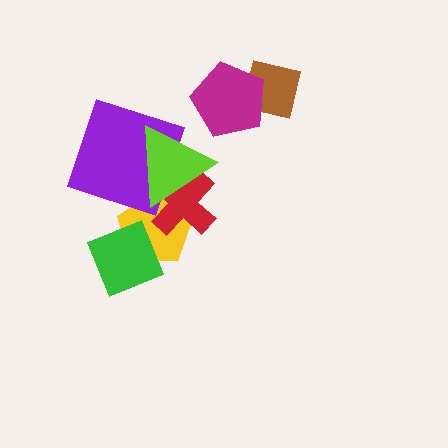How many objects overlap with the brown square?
1 object overlaps with the brown square.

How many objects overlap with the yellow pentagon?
3 objects overlap with the yellow pentagon.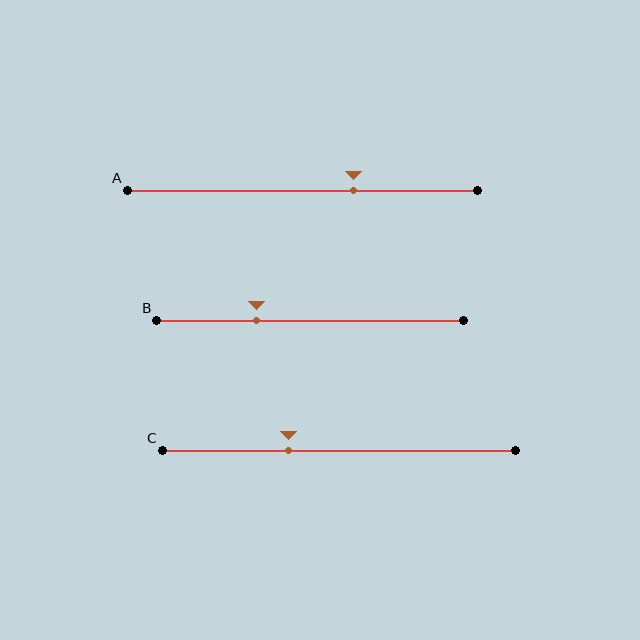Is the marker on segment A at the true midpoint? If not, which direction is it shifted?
No, the marker on segment A is shifted to the right by about 15% of the segment length.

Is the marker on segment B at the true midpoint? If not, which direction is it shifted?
No, the marker on segment B is shifted to the left by about 18% of the segment length.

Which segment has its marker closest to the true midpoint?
Segment C has its marker closest to the true midpoint.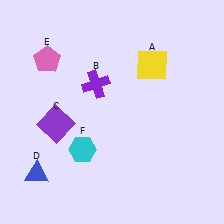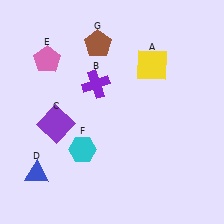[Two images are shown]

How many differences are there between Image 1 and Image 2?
There is 1 difference between the two images.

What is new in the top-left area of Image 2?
A brown pentagon (G) was added in the top-left area of Image 2.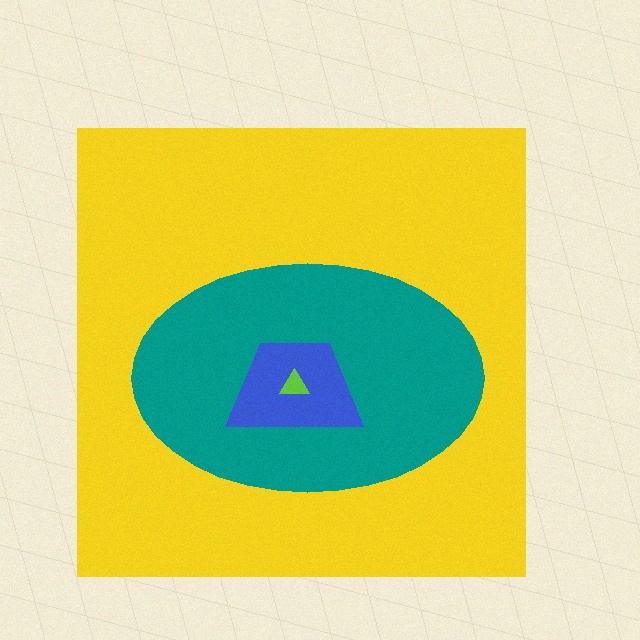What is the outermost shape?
The yellow square.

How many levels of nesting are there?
4.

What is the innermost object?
The lime triangle.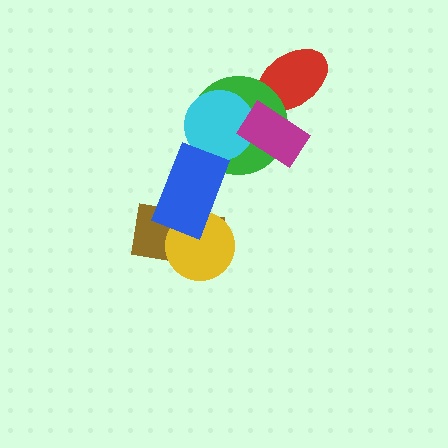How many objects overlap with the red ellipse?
2 objects overlap with the red ellipse.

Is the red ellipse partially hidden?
Yes, it is partially covered by another shape.